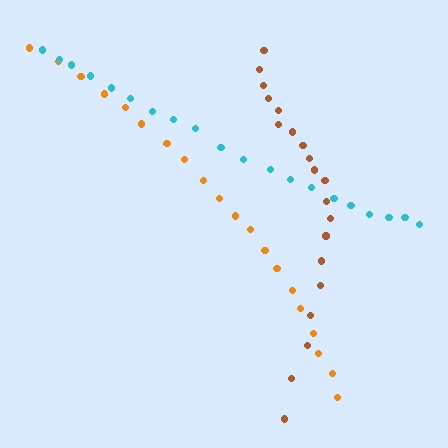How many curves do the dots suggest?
There are 3 distinct paths.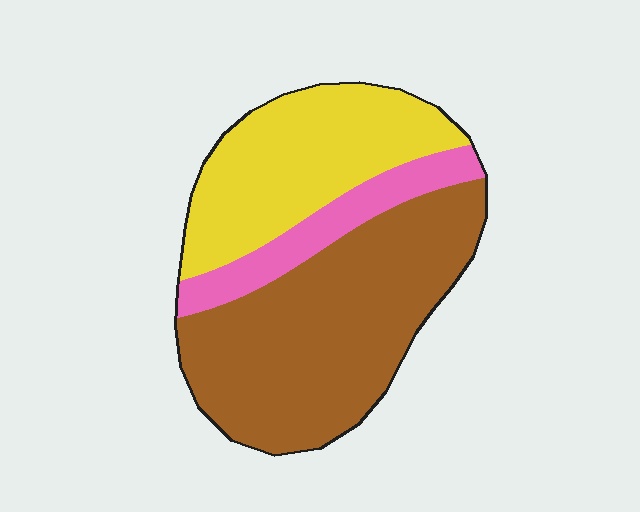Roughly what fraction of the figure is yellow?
Yellow covers 33% of the figure.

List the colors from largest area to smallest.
From largest to smallest: brown, yellow, pink.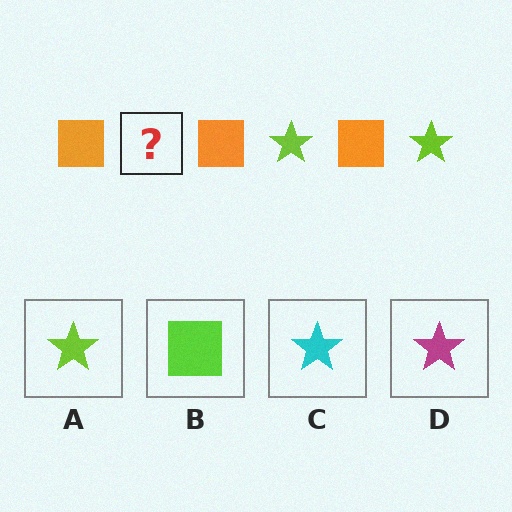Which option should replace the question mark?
Option A.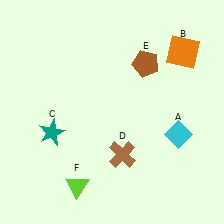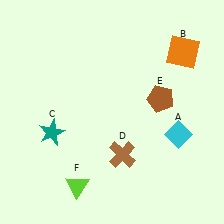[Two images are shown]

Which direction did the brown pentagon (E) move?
The brown pentagon (E) moved down.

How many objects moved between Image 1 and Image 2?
1 object moved between the two images.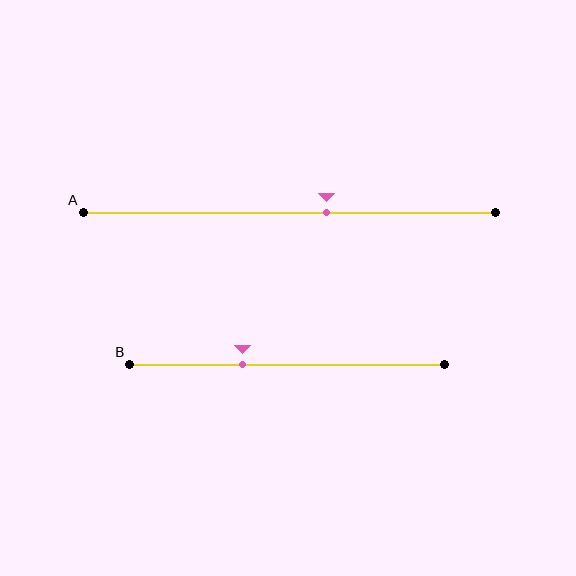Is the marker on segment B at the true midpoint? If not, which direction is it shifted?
No, the marker on segment B is shifted to the left by about 14% of the segment length.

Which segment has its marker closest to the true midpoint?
Segment A has its marker closest to the true midpoint.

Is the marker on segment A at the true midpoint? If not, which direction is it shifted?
No, the marker on segment A is shifted to the right by about 9% of the segment length.